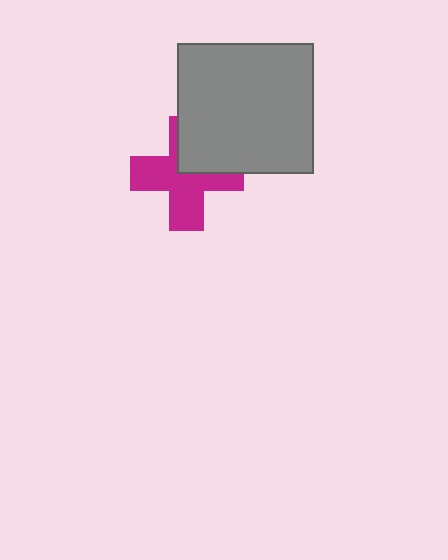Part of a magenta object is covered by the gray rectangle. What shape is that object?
It is a cross.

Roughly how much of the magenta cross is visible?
Most of it is visible (roughly 67%).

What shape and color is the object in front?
The object in front is a gray rectangle.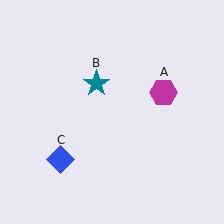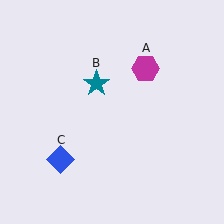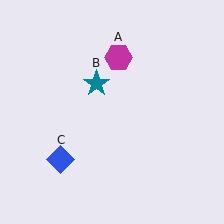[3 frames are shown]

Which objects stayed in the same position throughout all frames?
Teal star (object B) and blue diamond (object C) remained stationary.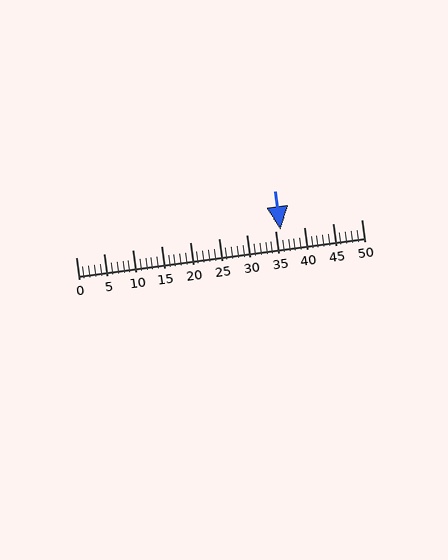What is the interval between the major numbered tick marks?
The major tick marks are spaced 5 units apart.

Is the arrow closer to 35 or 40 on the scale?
The arrow is closer to 35.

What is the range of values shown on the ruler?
The ruler shows values from 0 to 50.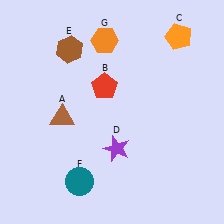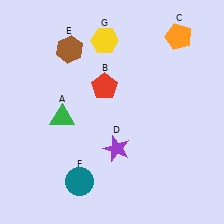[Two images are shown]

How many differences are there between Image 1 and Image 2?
There are 2 differences between the two images.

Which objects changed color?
A changed from brown to green. G changed from orange to yellow.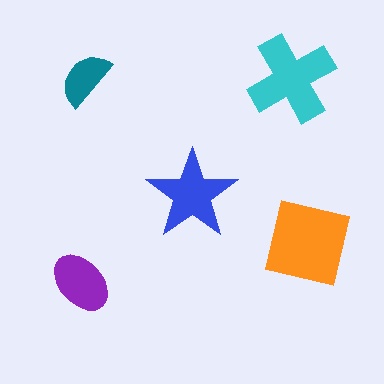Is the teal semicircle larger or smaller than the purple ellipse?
Smaller.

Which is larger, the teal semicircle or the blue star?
The blue star.